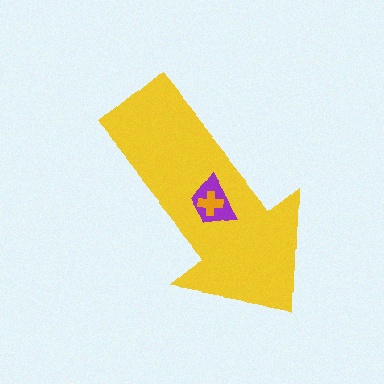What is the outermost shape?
The yellow arrow.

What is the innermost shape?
The orange cross.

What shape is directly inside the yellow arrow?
The purple trapezoid.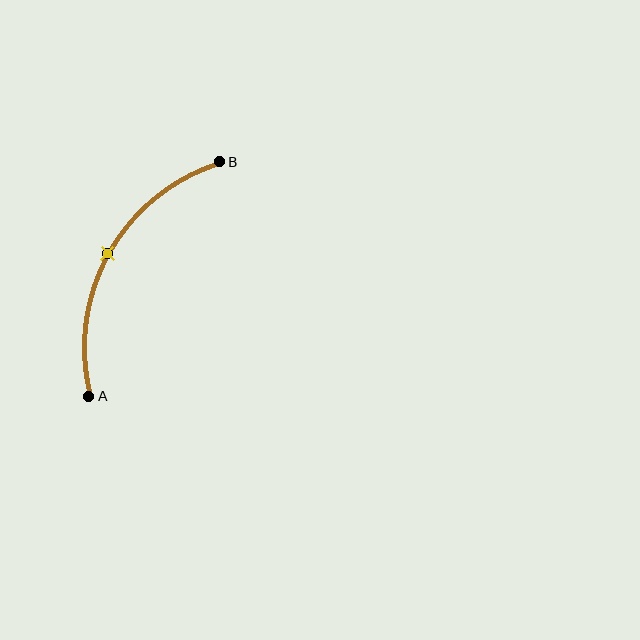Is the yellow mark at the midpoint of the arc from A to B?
Yes. The yellow mark lies on the arc at equal arc-length from both A and B — it is the arc midpoint.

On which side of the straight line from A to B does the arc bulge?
The arc bulges to the left of the straight line connecting A and B.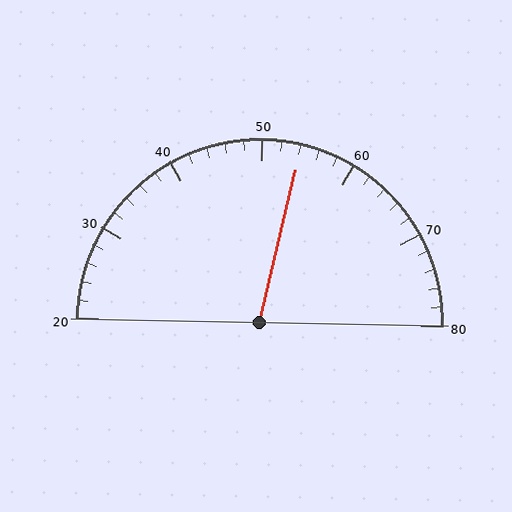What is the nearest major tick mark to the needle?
The nearest major tick mark is 50.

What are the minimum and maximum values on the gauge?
The gauge ranges from 20 to 80.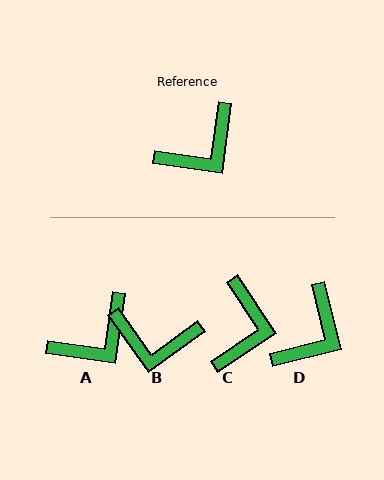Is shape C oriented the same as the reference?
No, it is off by about 42 degrees.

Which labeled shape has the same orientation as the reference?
A.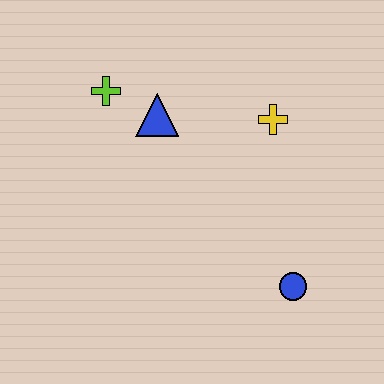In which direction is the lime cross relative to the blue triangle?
The lime cross is to the left of the blue triangle.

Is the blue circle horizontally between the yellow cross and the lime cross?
No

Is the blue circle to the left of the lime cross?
No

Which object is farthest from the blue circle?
The lime cross is farthest from the blue circle.